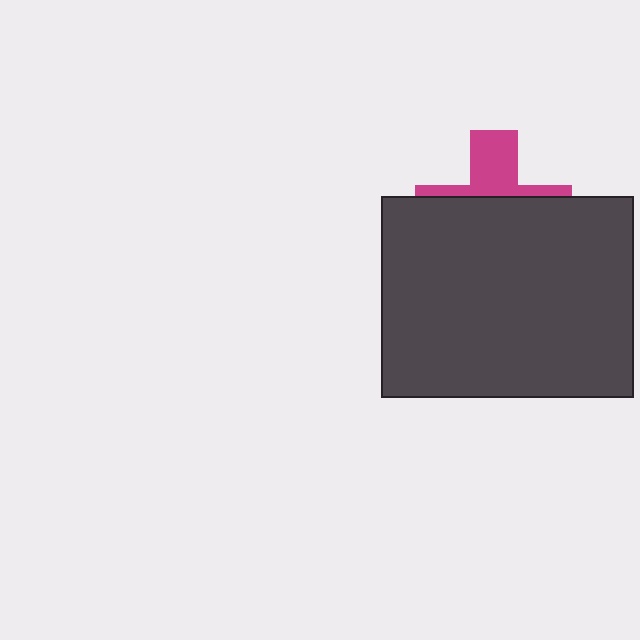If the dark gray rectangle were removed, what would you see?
You would see the complete magenta cross.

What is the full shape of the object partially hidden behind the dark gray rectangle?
The partially hidden object is a magenta cross.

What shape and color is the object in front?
The object in front is a dark gray rectangle.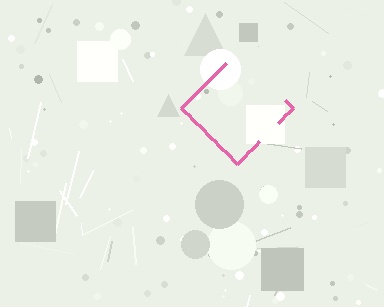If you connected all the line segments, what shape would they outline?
They would outline a diamond.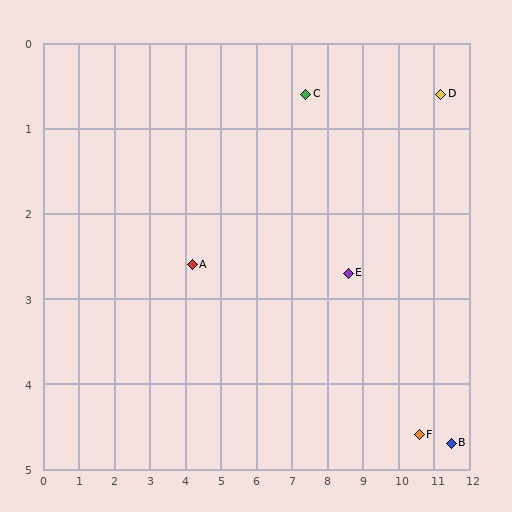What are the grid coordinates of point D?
Point D is at approximately (11.2, 0.6).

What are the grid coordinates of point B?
Point B is at approximately (11.5, 4.7).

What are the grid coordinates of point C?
Point C is at approximately (7.4, 0.6).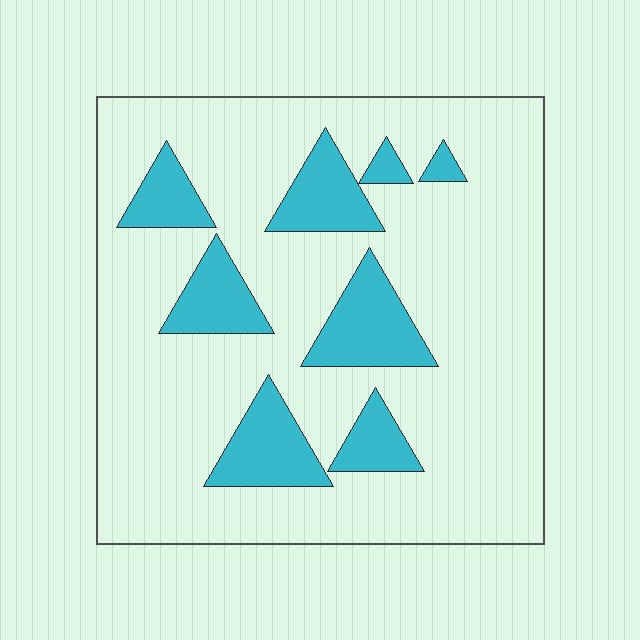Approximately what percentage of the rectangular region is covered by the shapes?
Approximately 20%.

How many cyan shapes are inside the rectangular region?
8.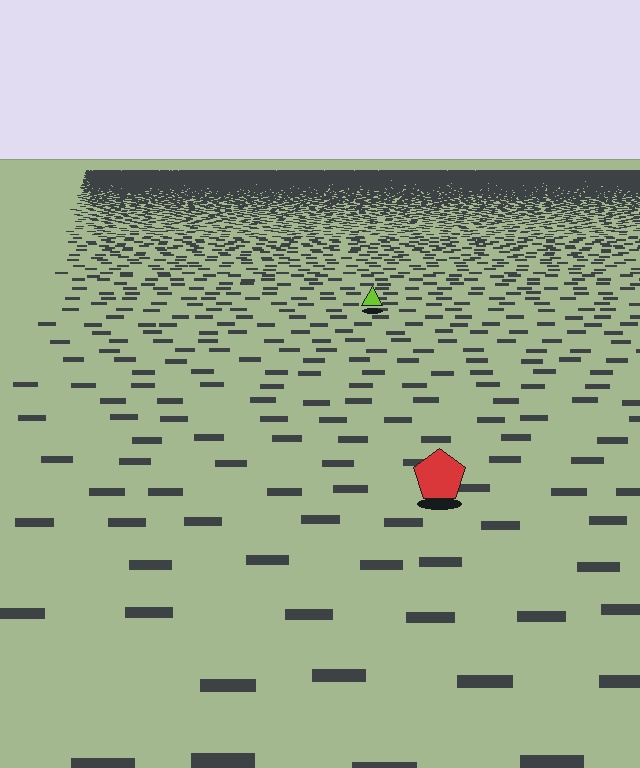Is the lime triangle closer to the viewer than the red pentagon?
No. The red pentagon is closer — you can tell from the texture gradient: the ground texture is coarser near it.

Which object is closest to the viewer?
The red pentagon is closest. The texture marks near it are larger and more spread out.